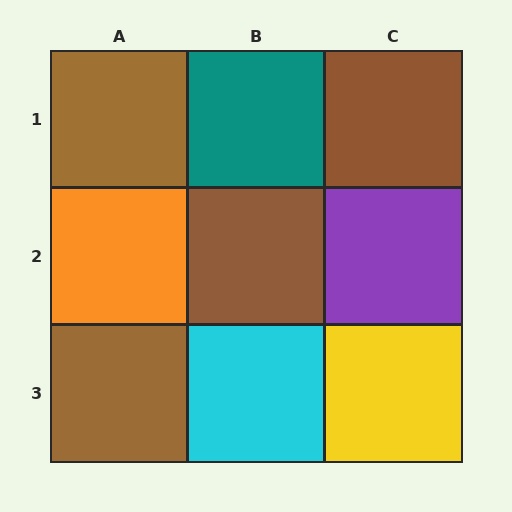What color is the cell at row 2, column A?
Orange.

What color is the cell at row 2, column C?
Purple.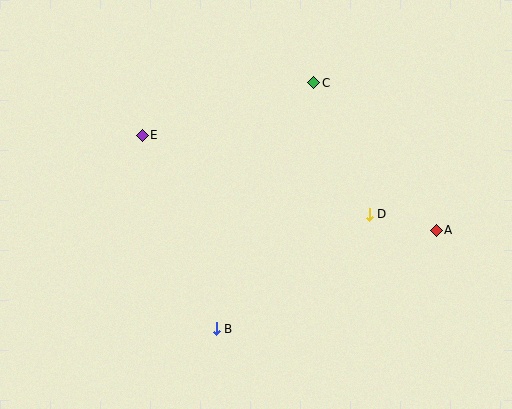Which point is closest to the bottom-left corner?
Point B is closest to the bottom-left corner.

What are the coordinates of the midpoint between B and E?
The midpoint between B and E is at (179, 232).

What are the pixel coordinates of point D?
Point D is at (369, 214).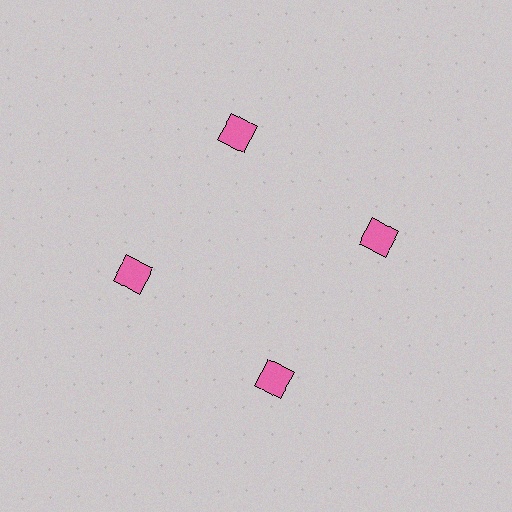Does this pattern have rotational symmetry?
Yes, this pattern has 4-fold rotational symmetry. It looks the same after rotating 90 degrees around the center.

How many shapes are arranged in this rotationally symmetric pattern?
There are 4 shapes, arranged in 4 groups of 1.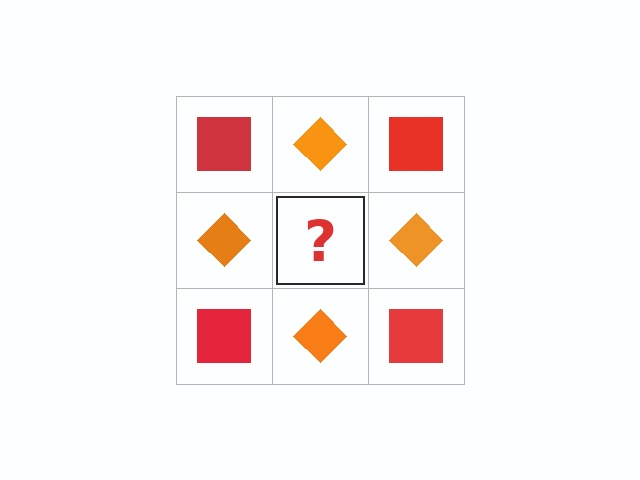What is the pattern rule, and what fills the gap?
The rule is that it alternates red square and orange diamond in a checkerboard pattern. The gap should be filled with a red square.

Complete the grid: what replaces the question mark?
The question mark should be replaced with a red square.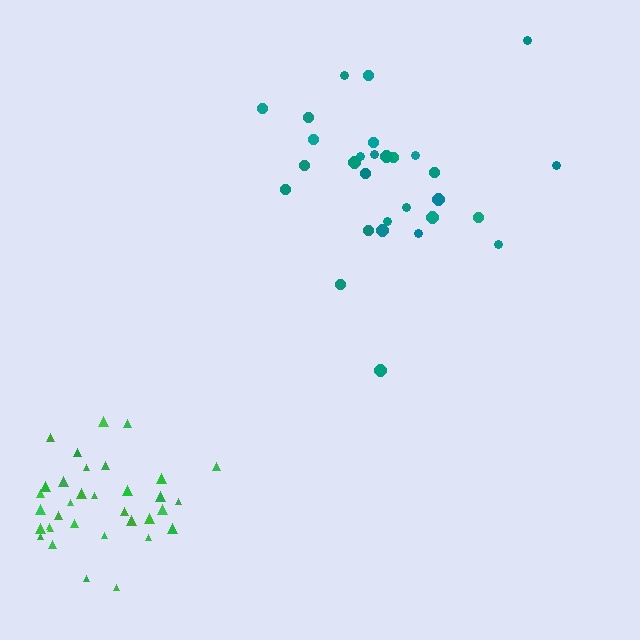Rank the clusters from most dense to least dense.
green, teal.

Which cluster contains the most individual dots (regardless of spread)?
Green (34).